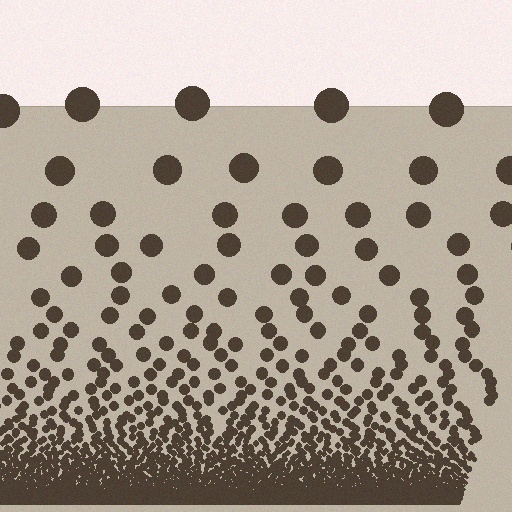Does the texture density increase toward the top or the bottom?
Density increases toward the bottom.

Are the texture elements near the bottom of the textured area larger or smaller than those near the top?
Smaller. The gradient is inverted — elements near the bottom are smaller and denser.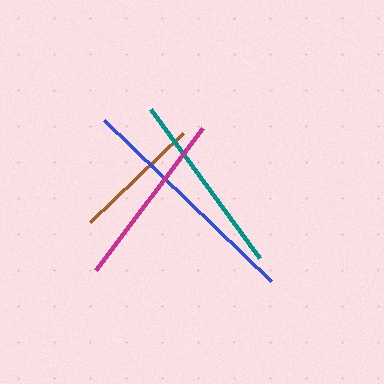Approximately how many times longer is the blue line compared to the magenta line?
The blue line is approximately 1.3 times the length of the magenta line.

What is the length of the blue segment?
The blue segment is approximately 232 pixels long.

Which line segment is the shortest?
The brown line is the shortest at approximately 129 pixels.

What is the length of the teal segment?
The teal segment is approximately 185 pixels long.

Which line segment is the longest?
The blue line is the longest at approximately 232 pixels.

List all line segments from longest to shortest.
From longest to shortest: blue, teal, magenta, brown.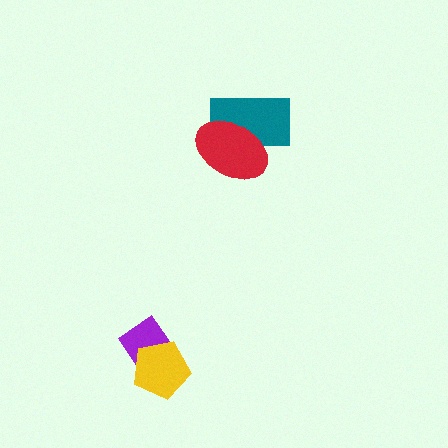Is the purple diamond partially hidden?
Yes, it is partially covered by another shape.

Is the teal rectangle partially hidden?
Yes, it is partially covered by another shape.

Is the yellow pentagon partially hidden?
No, no other shape covers it.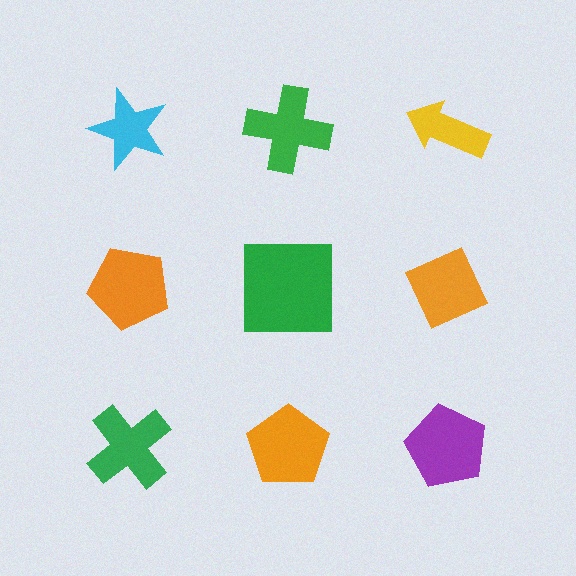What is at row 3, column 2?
An orange pentagon.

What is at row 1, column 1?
A cyan star.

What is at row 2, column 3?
An orange diamond.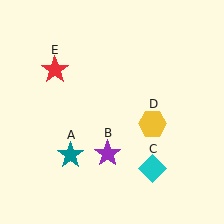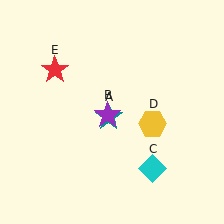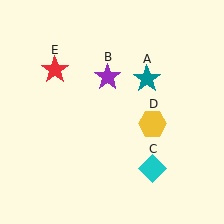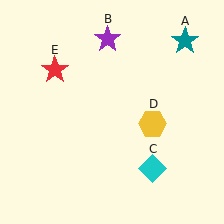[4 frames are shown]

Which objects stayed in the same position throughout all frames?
Cyan diamond (object C) and yellow hexagon (object D) and red star (object E) remained stationary.